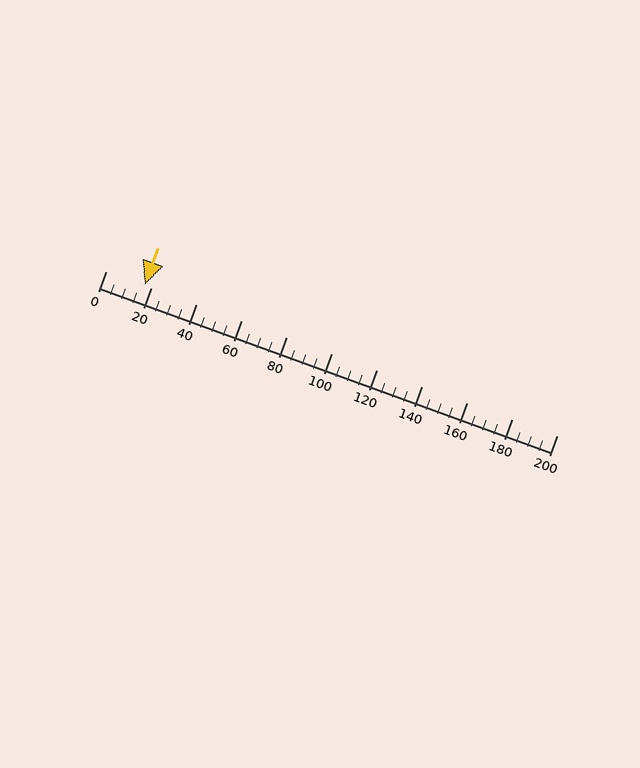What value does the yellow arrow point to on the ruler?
The yellow arrow points to approximately 17.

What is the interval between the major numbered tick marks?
The major tick marks are spaced 20 units apart.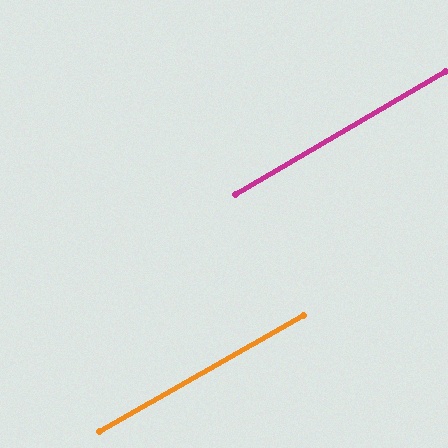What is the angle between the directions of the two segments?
Approximately 1 degree.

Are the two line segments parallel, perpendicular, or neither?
Parallel — their directions differ by only 0.6°.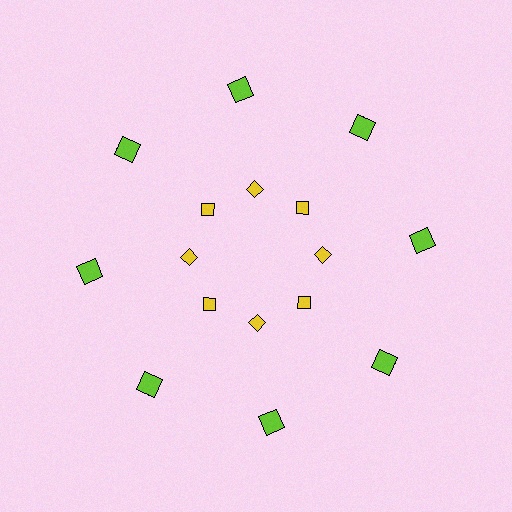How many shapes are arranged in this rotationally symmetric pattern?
There are 24 shapes, arranged in 8 groups of 3.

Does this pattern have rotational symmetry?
Yes, this pattern has 8-fold rotational symmetry. It looks the same after rotating 45 degrees around the center.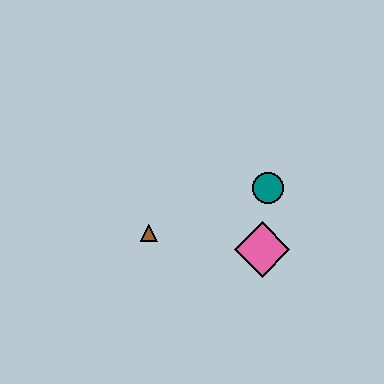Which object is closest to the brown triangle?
The pink diamond is closest to the brown triangle.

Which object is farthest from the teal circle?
The brown triangle is farthest from the teal circle.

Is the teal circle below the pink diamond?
No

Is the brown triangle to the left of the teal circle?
Yes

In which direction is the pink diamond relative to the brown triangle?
The pink diamond is to the right of the brown triangle.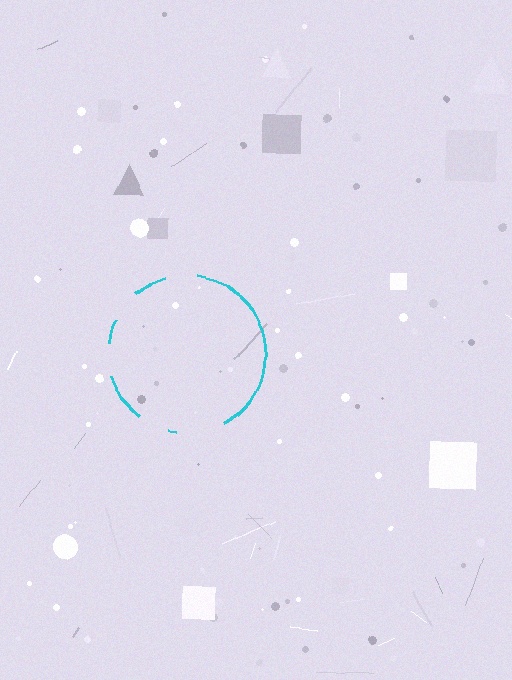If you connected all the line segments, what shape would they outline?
They would outline a circle.